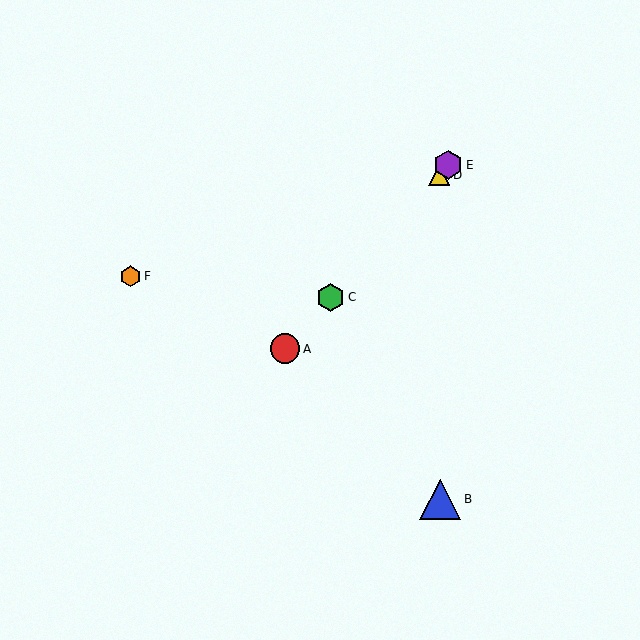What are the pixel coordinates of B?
Object B is at (440, 499).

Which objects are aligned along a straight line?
Objects A, C, D, E are aligned along a straight line.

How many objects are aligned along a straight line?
4 objects (A, C, D, E) are aligned along a straight line.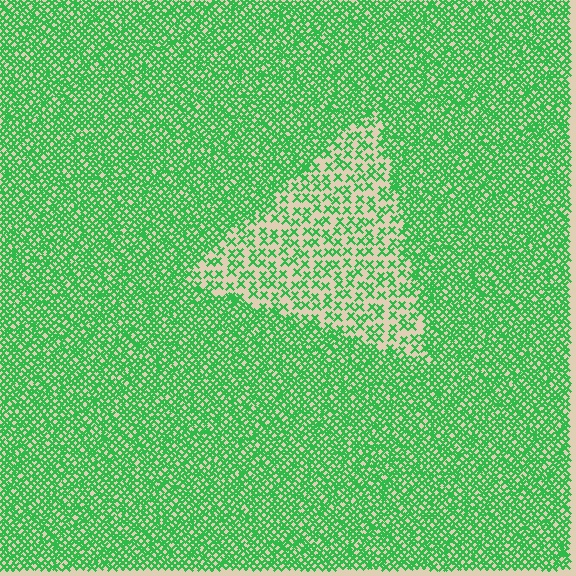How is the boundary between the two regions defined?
The boundary is defined by a change in element density (approximately 2.5x ratio). All elements are the same color, size, and shape.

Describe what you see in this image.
The image contains small green elements arranged at two different densities. A triangle-shaped region is visible where the elements are less densely packed than the surrounding area.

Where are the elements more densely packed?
The elements are more densely packed outside the triangle boundary.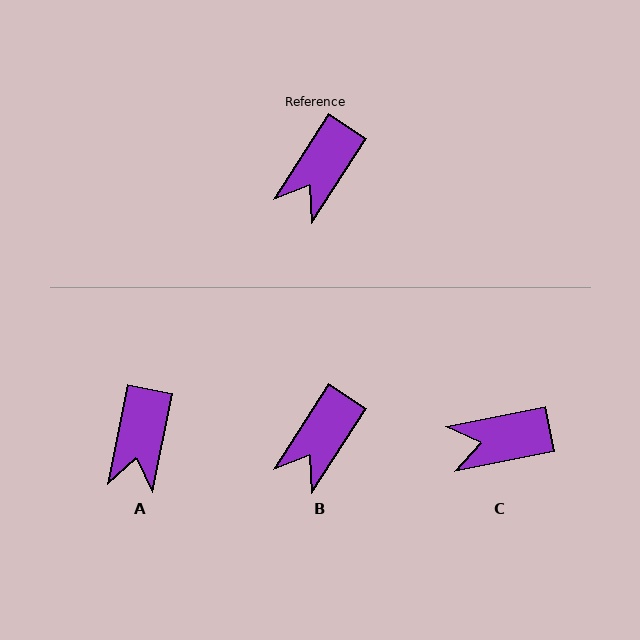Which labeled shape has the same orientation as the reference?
B.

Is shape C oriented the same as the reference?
No, it is off by about 46 degrees.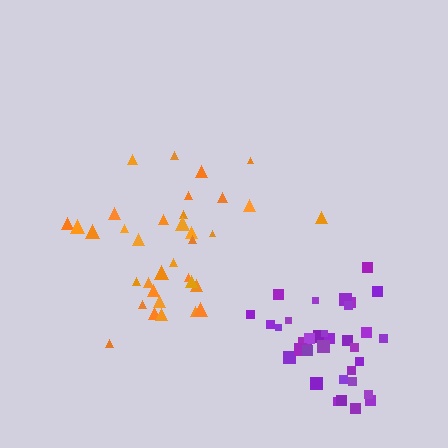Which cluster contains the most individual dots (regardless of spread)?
Orange (35).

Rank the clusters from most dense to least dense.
purple, orange.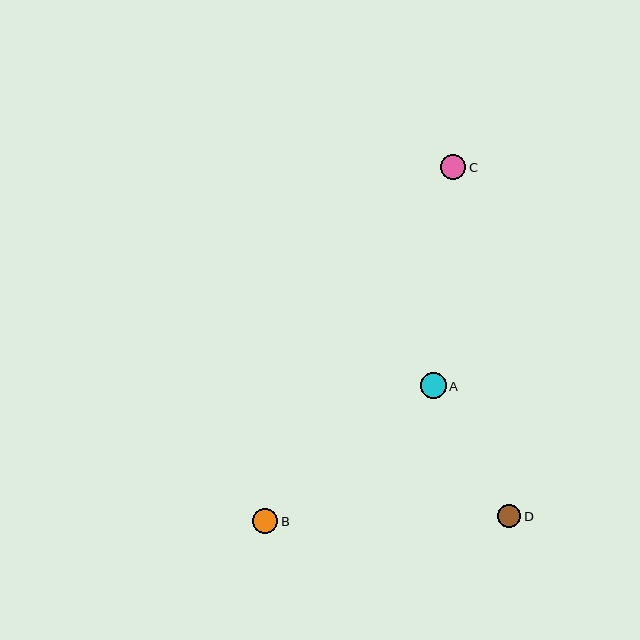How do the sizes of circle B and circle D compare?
Circle B and circle D are approximately the same size.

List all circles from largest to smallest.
From largest to smallest: A, B, C, D.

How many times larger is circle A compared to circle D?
Circle A is approximately 1.1 times the size of circle D.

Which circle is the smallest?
Circle D is the smallest with a size of approximately 23 pixels.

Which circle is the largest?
Circle A is the largest with a size of approximately 26 pixels.